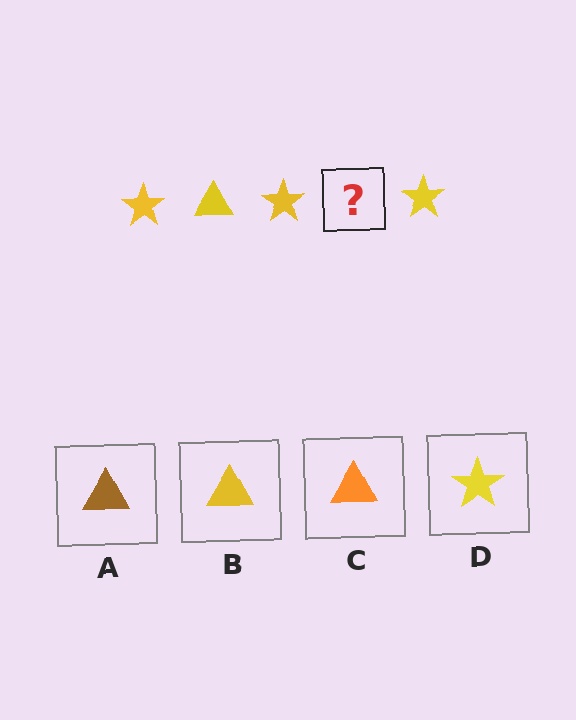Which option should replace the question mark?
Option B.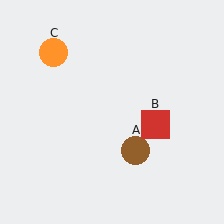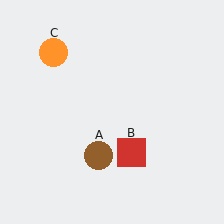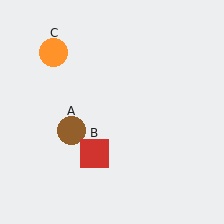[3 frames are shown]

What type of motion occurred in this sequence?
The brown circle (object A), red square (object B) rotated clockwise around the center of the scene.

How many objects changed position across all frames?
2 objects changed position: brown circle (object A), red square (object B).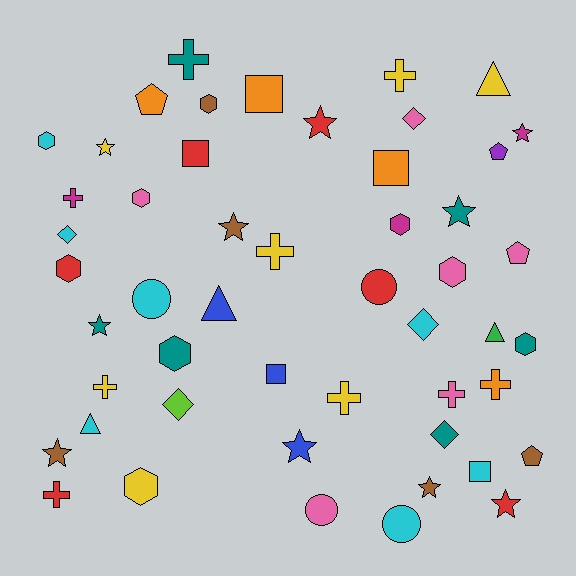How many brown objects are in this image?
There are 5 brown objects.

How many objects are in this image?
There are 50 objects.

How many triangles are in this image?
There are 4 triangles.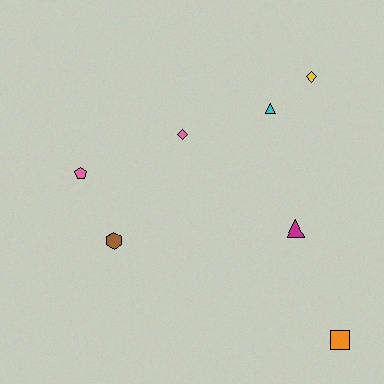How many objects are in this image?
There are 7 objects.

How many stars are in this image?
There are no stars.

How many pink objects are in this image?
There are 2 pink objects.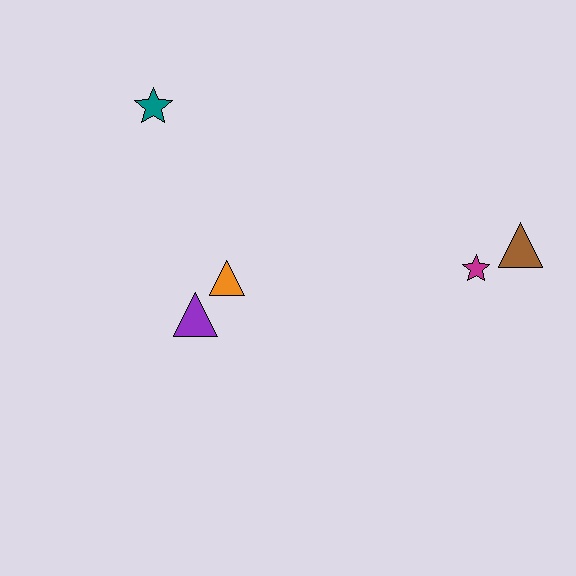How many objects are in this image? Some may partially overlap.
There are 5 objects.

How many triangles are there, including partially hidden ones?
There are 3 triangles.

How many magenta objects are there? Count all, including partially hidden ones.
There is 1 magenta object.